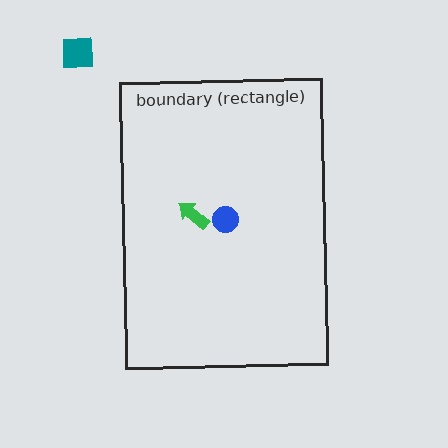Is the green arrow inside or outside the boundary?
Inside.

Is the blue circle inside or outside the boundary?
Inside.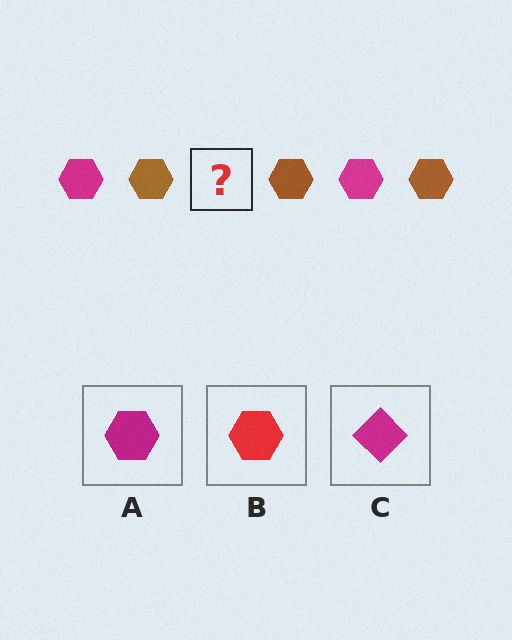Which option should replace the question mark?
Option A.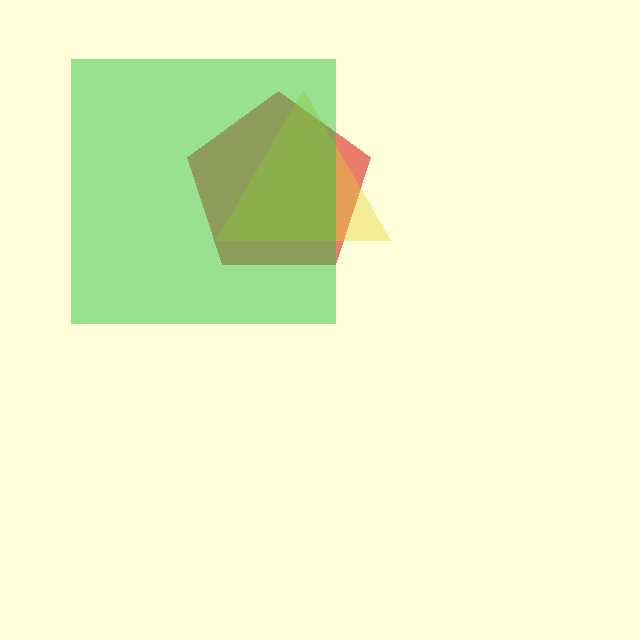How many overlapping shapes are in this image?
There are 3 overlapping shapes in the image.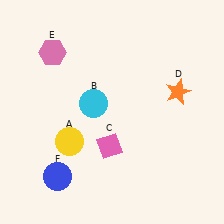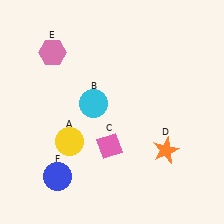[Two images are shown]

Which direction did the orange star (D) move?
The orange star (D) moved down.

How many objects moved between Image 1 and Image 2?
1 object moved between the two images.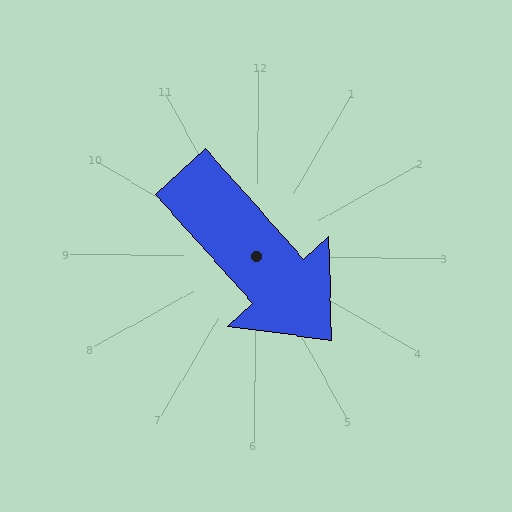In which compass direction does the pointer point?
Southeast.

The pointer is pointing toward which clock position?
Roughly 5 o'clock.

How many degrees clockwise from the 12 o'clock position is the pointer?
Approximately 137 degrees.